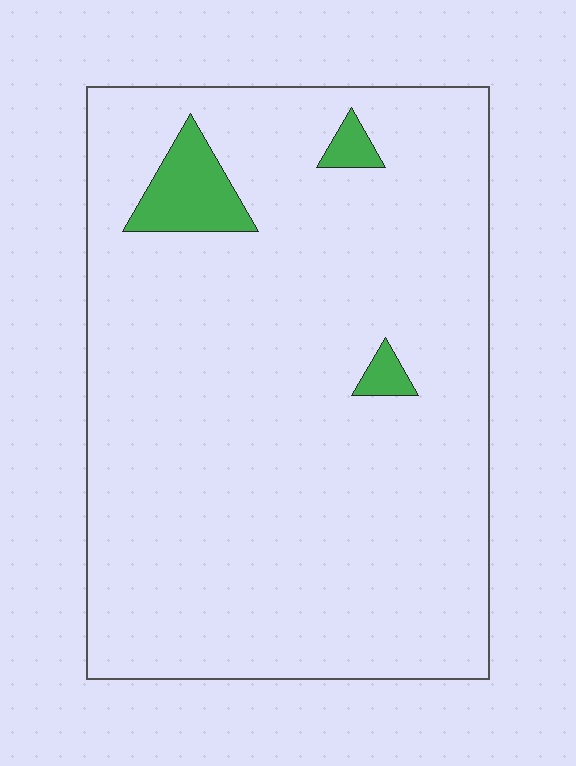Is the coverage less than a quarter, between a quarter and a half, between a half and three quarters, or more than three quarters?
Less than a quarter.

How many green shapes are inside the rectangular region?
3.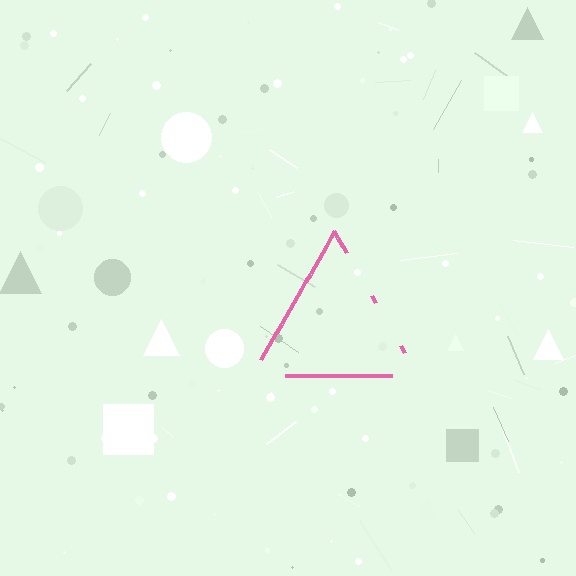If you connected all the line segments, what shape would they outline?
They would outline a triangle.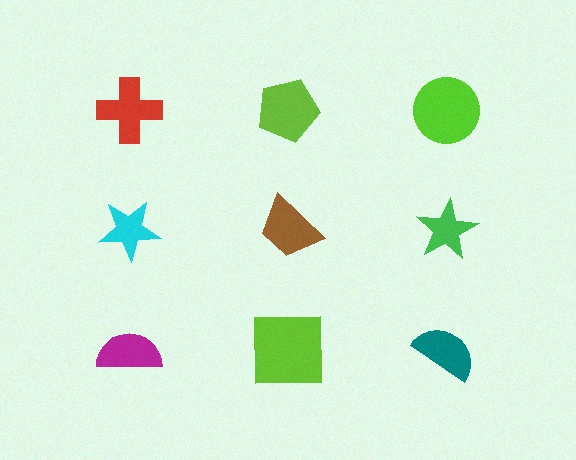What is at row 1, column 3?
A lime circle.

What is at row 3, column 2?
A lime square.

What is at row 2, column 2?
A brown trapezoid.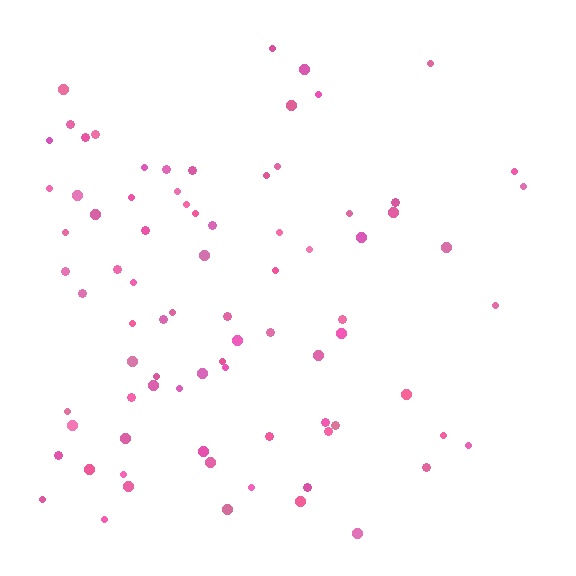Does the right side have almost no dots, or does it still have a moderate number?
Still a moderate number, just noticeably fewer than the left.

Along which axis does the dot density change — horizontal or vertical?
Horizontal.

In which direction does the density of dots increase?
From right to left, with the left side densest.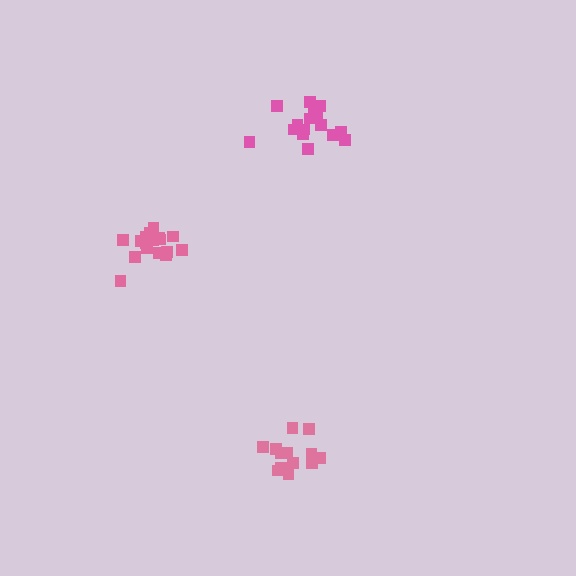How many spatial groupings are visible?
There are 3 spatial groupings.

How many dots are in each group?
Group 1: 17 dots, Group 2: 13 dots, Group 3: 17 dots (47 total).